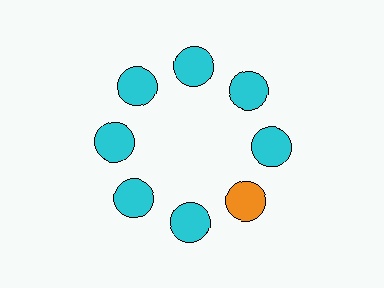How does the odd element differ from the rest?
It has a different color: orange instead of cyan.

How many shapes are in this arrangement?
There are 8 shapes arranged in a ring pattern.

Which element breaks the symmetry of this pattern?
The orange circle at roughly the 4 o'clock position breaks the symmetry. All other shapes are cyan circles.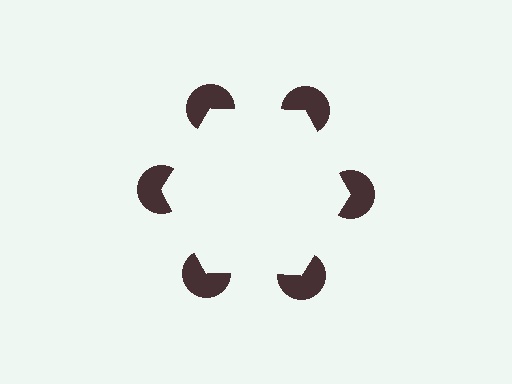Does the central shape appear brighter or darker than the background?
It typically appears slightly brighter than the background, even though no actual brightness change is drawn.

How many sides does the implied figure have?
6 sides.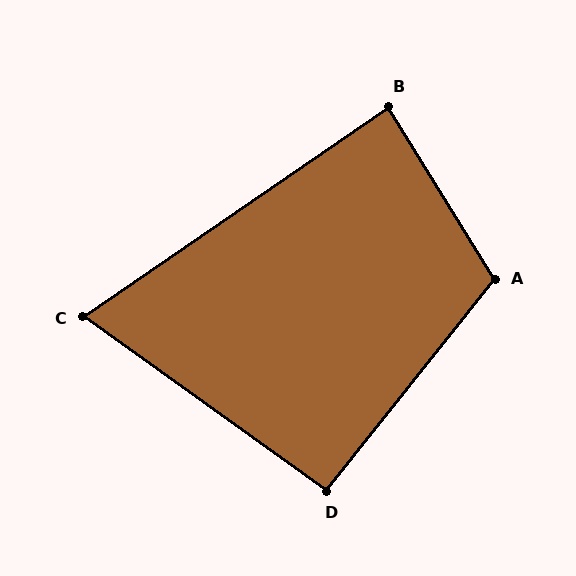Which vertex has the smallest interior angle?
C, at approximately 70 degrees.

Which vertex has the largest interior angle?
A, at approximately 110 degrees.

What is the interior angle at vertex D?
Approximately 93 degrees (approximately right).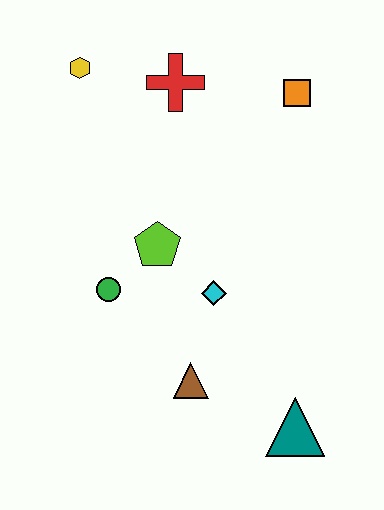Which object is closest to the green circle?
The lime pentagon is closest to the green circle.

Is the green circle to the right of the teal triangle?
No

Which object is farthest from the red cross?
The teal triangle is farthest from the red cross.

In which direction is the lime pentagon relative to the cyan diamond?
The lime pentagon is to the left of the cyan diamond.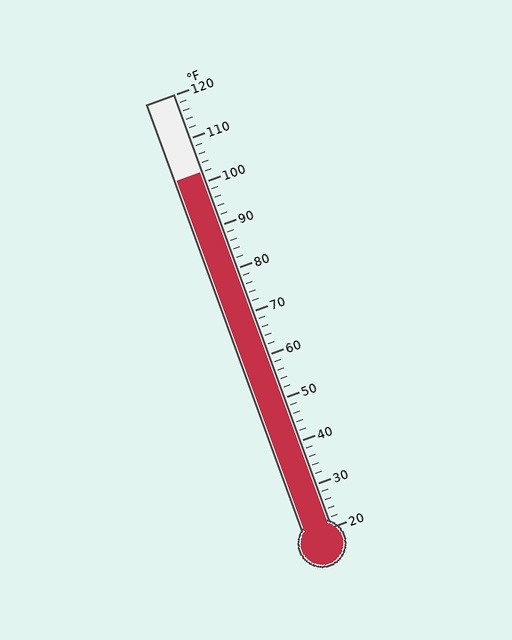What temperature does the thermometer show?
The thermometer shows approximately 102°F.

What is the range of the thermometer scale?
The thermometer scale ranges from 20°F to 120°F.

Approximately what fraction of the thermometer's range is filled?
The thermometer is filled to approximately 80% of its range.